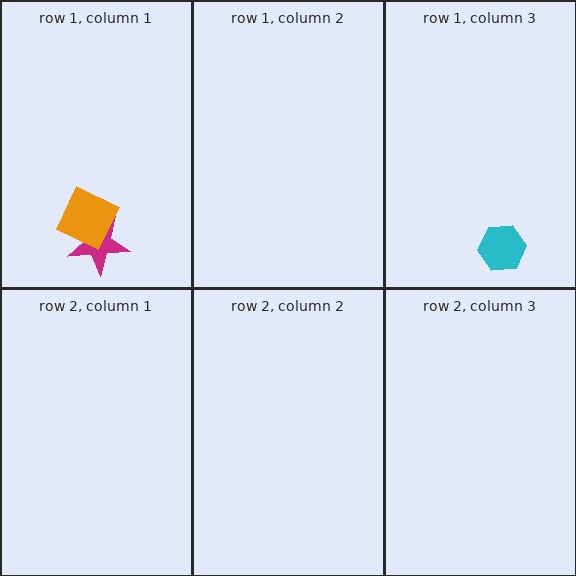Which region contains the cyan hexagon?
The row 1, column 3 region.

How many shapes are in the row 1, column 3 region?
1.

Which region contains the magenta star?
The row 1, column 1 region.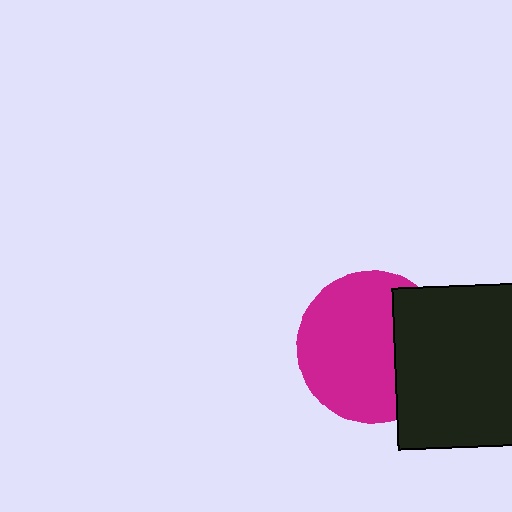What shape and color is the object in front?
The object in front is a black square.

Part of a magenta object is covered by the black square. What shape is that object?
It is a circle.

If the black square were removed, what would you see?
You would see the complete magenta circle.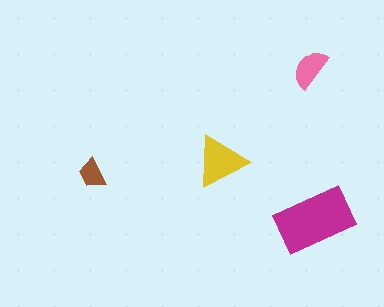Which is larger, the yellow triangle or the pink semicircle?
The yellow triangle.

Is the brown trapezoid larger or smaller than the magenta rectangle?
Smaller.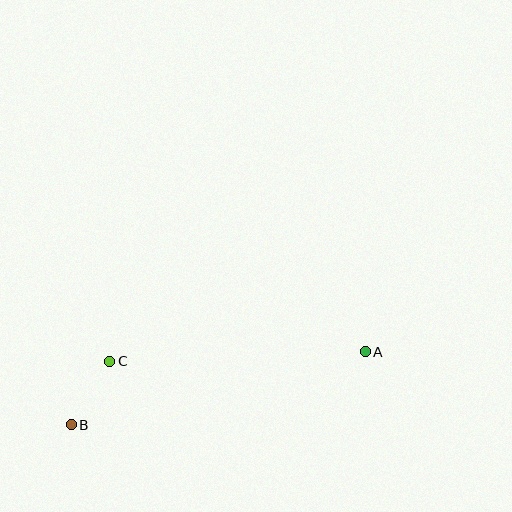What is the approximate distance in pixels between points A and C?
The distance between A and C is approximately 256 pixels.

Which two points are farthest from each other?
Points A and B are farthest from each other.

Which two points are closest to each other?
Points B and C are closest to each other.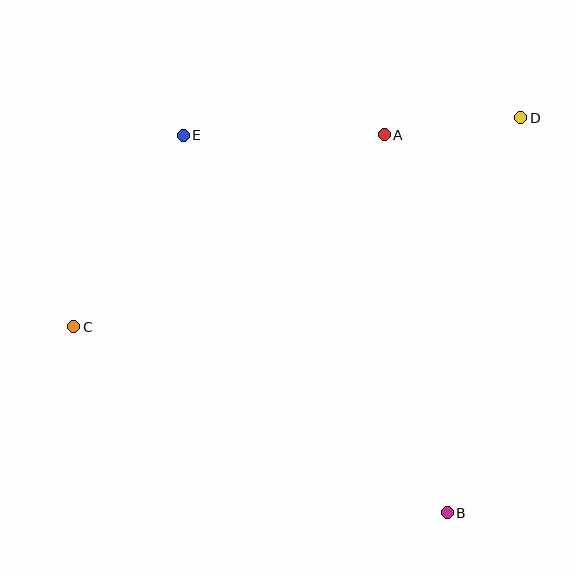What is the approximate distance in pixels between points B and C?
The distance between B and C is approximately 417 pixels.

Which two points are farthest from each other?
Points C and D are farthest from each other.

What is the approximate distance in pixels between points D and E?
The distance between D and E is approximately 338 pixels.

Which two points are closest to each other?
Points A and D are closest to each other.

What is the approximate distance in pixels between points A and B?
The distance between A and B is approximately 383 pixels.